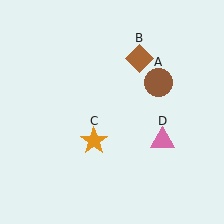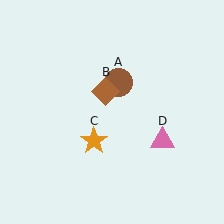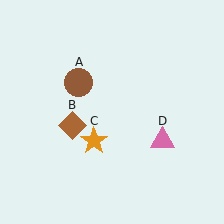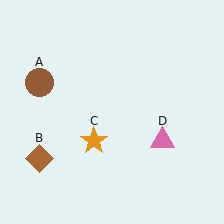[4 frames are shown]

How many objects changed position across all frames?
2 objects changed position: brown circle (object A), brown diamond (object B).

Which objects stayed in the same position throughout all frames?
Orange star (object C) and pink triangle (object D) remained stationary.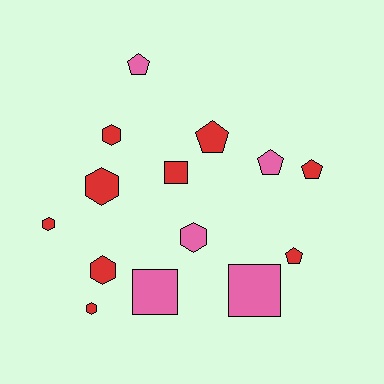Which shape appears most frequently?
Hexagon, with 6 objects.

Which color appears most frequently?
Red, with 9 objects.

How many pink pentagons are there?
There are 2 pink pentagons.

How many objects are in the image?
There are 14 objects.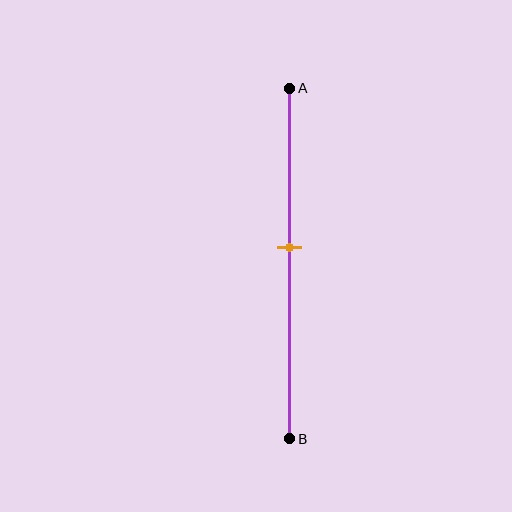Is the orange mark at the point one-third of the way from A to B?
No, the mark is at about 45% from A, not at the 33% one-third point.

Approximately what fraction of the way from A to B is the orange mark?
The orange mark is approximately 45% of the way from A to B.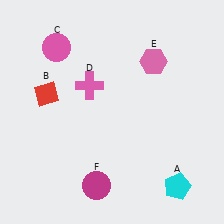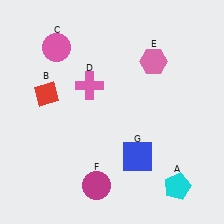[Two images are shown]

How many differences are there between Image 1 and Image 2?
There is 1 difference between the two images.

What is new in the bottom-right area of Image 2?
A blue square (G) was added in the bottom-right area of Image 2.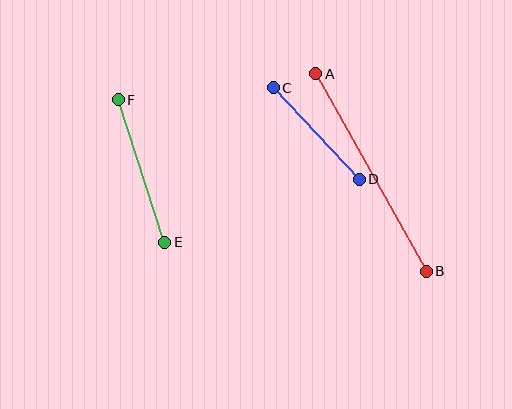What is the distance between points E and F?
The distance is approximately 150 pixels.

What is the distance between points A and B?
The distance is approximately 227 pixels.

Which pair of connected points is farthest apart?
Points A and B are farthest apart.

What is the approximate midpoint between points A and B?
The midpoint is at approximately (371, 173) pixels.